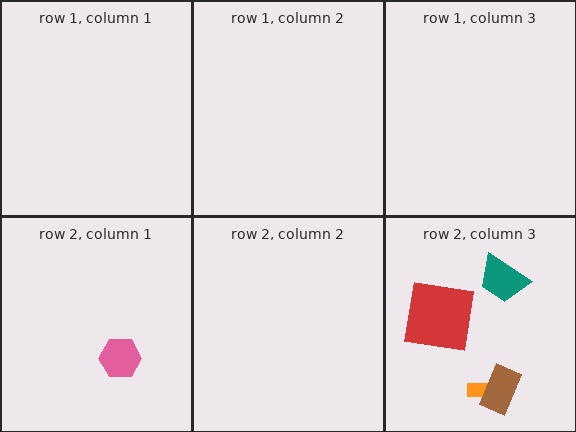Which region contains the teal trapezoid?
The row 2, column 3 region.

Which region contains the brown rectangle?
The row 2, column 3 region.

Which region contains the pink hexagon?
The row 2, column 1 region.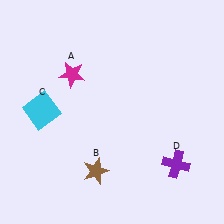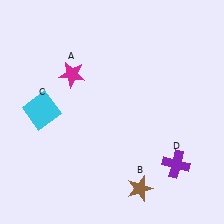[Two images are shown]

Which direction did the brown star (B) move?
The brown star (B) moved right.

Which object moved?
The brown star (B) moved right.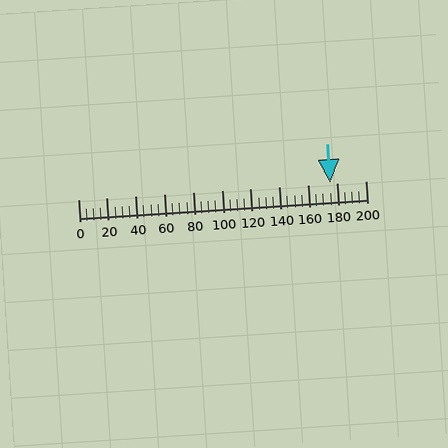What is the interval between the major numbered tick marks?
The major tick marks are spaced 20 units apart.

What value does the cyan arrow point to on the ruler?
The cyan arrow points to approximately 175.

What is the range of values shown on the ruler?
The ruler shows values from 0 to 200.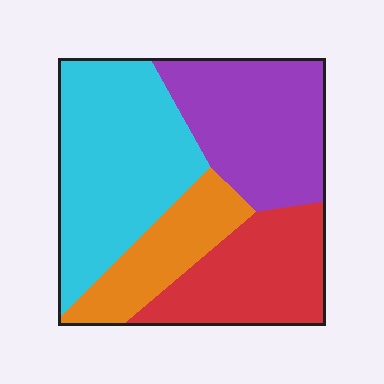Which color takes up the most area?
Cyan, at roughly 35%.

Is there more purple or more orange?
Purple.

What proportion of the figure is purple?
Purple takes up about one quarter (1/4) of the figure.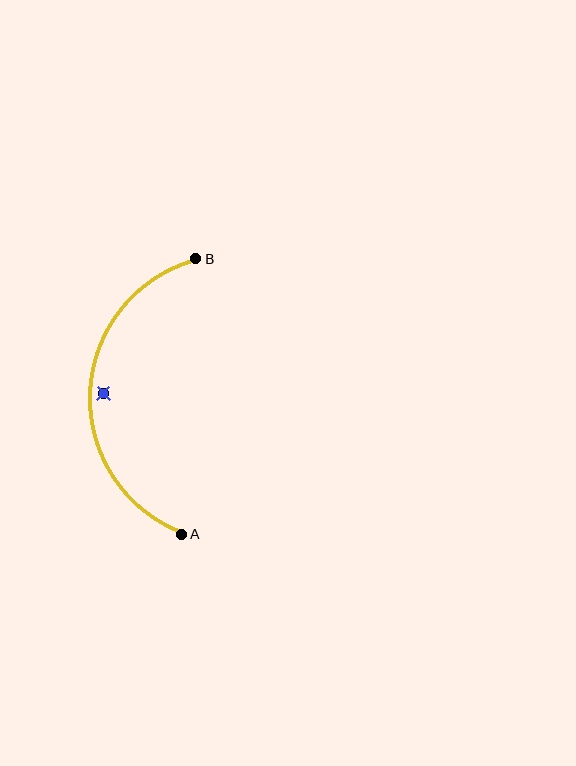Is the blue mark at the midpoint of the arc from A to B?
No — the blue mark does not lie on the arc at all. It sits slightly inside the curve.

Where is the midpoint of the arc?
The arc midpoint is the point on the curve farthest from the straight line joining A and B. It sits to the left of that line.